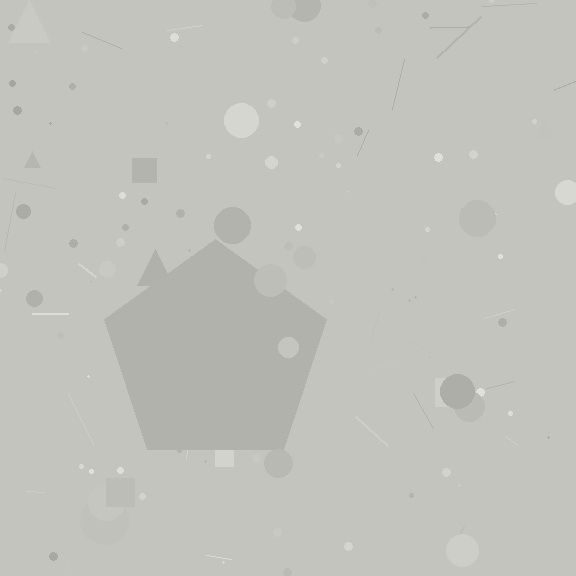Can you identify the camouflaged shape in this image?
The camouflaged shape is a pentagon.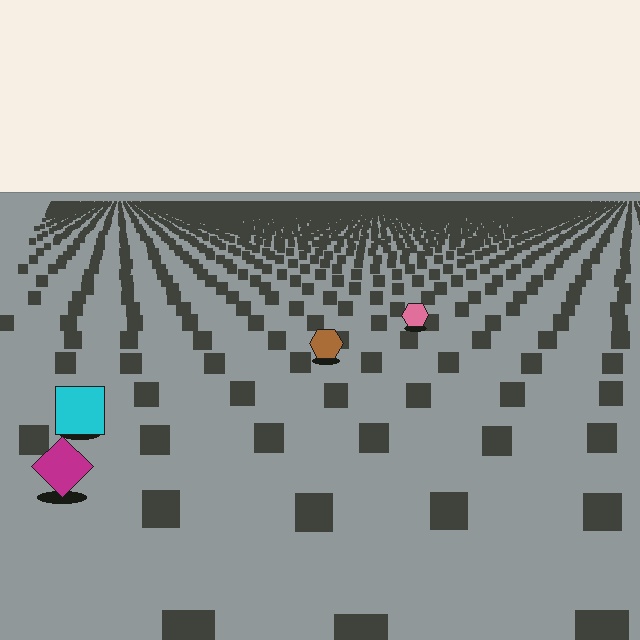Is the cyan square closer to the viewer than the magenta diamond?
No. The magenta diamond is closer — you can tell from the texture gradient: the ground texture is coarser near it.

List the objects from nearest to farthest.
From nearest to farthest: the magenta diamond, the cyan square, the brown hexagon, the pink hexagon.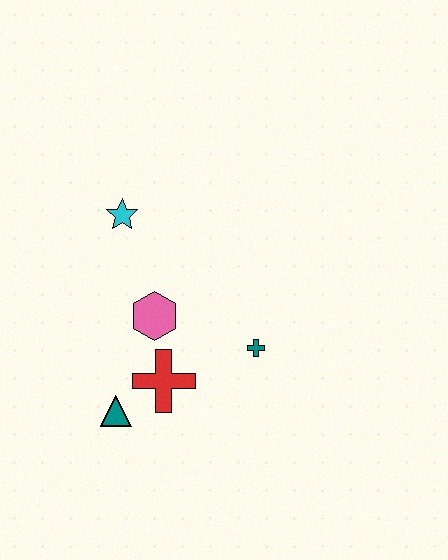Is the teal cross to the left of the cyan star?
No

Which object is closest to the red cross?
The teal triangle is closest to the red cross.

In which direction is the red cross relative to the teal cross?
The red cross is to the left of the teal cross.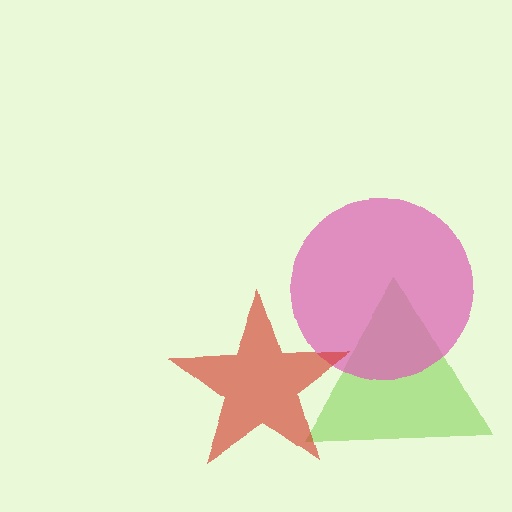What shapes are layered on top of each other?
The layered shapes are: a lime triangle, a pink circle, a red star.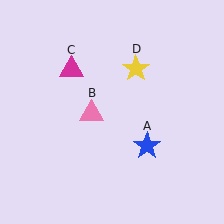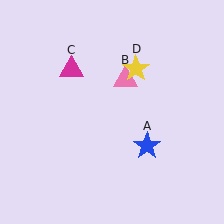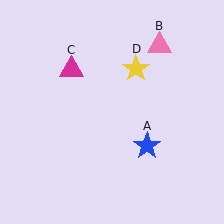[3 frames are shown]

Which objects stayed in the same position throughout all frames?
Blue star (object A) and magenta triangle (object C) and yellow star (object D) remained stationary.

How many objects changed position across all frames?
1 object changed position: pink triangle (object B).